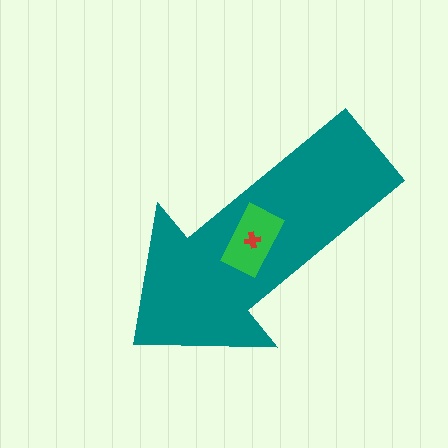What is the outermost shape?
The teal arrow.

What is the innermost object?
The red cross.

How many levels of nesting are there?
3.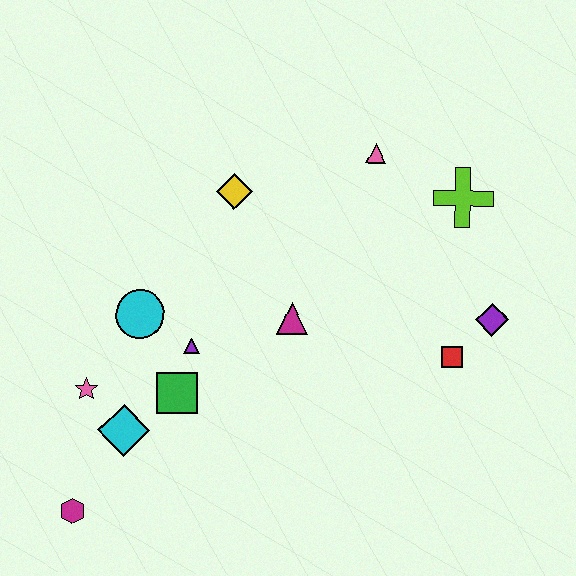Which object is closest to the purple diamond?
The red square is closest to the purple diamond.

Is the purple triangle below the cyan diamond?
No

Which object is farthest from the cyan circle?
The purple diamond is farthest from the cyan circle.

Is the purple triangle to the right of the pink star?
Yes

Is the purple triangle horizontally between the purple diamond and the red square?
No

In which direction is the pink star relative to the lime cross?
The pink star is to the left of the lime cross.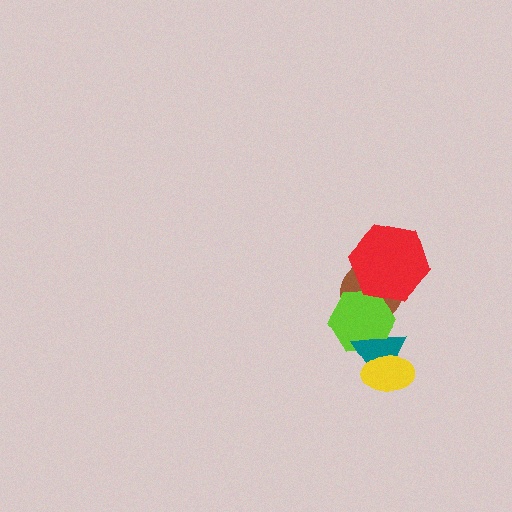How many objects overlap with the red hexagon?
2 objects overlap with the red hexagon.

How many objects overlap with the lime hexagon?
3 objects overlap with the lime hexagon.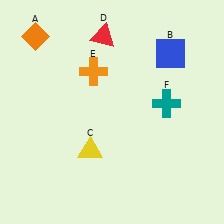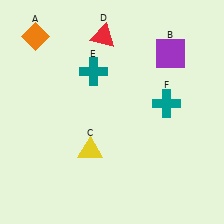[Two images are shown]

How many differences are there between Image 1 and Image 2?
There are 2 differences between the two images.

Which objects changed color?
B changed from blue to purple. E changed from orange to teal.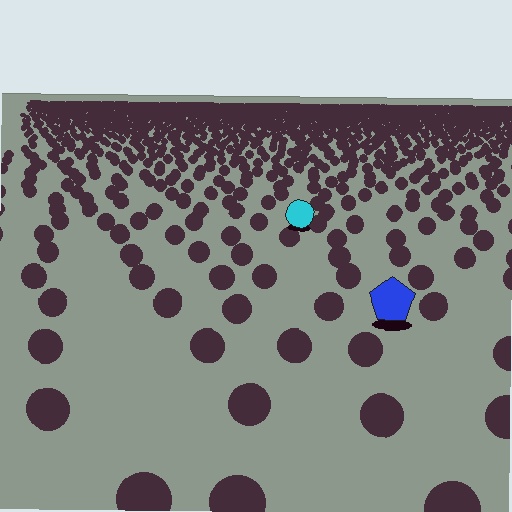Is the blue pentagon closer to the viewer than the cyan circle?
Yes. The blue pentagon is closer — you can tell from the texture gradient: the ground texture is coarser near it.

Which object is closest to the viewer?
The blue pentagon is closest. The texture marks near it are larger and more spread out.